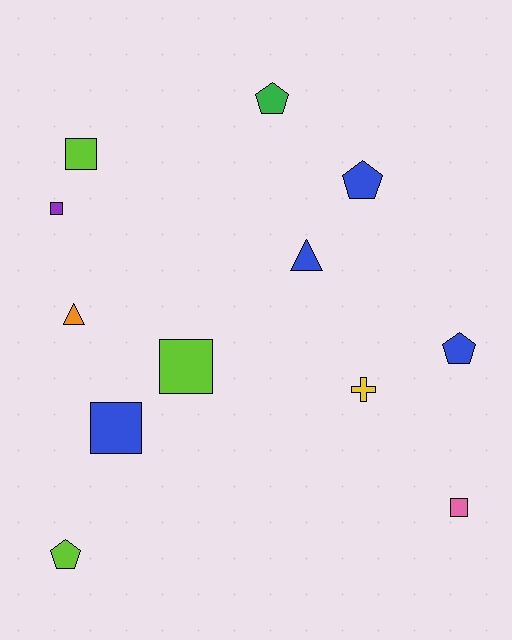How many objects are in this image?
There are 12 objects.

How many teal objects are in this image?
There are no teal objects.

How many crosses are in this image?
There is 1 cross.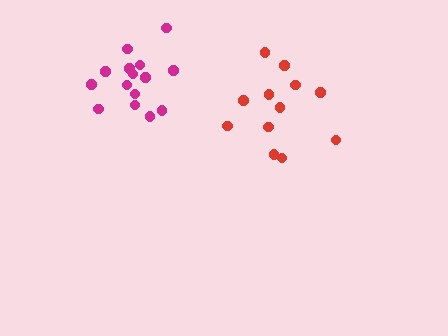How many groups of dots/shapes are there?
There are 2 groups.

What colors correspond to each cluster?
The clusters are colored: magenta, red.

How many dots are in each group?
Group 1: 15 dots, Group 2: 12 dots (27 total).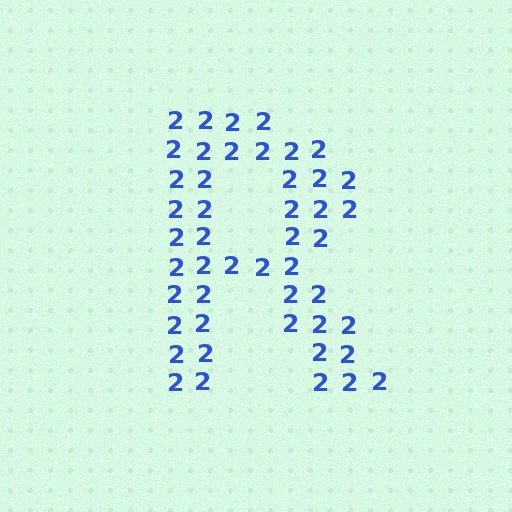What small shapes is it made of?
It is made of small digit 2's.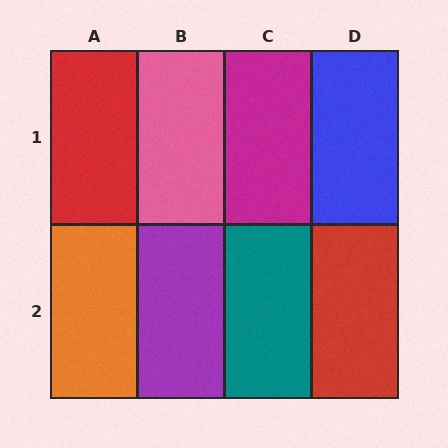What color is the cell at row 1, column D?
Blue.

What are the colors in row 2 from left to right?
Orange, purple, teal, red.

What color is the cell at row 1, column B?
Pink.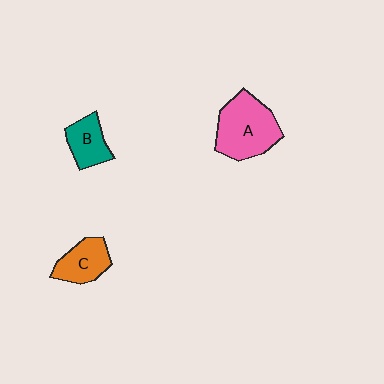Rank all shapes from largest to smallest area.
From largest to smallest: A (pink), C (orange), B (teal).